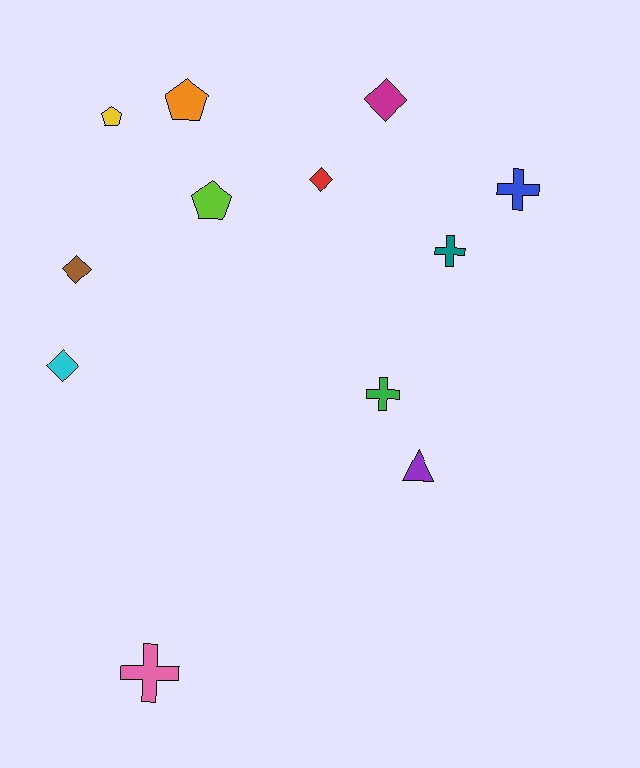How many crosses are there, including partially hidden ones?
There are 4 crosses.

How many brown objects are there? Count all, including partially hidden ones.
There is 1 brown object.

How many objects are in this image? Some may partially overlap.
There are 12 objects.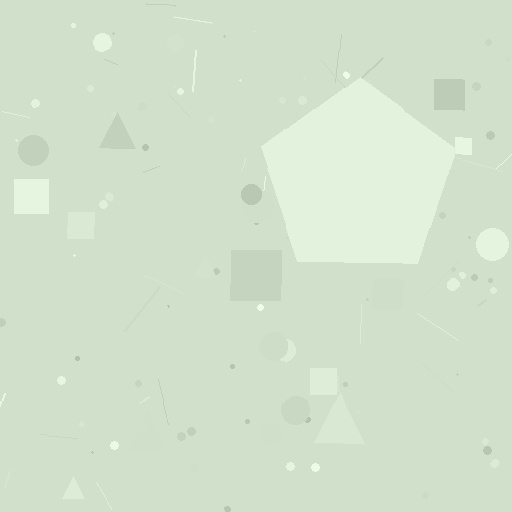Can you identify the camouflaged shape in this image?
The camouflaged shape is a pentagon.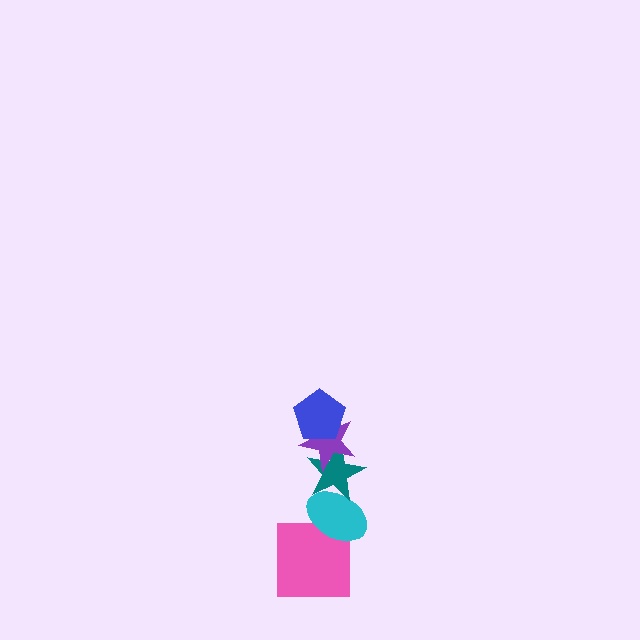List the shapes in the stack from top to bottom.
From top to bottom: the blue pentagon, the purple star, the teal star, the cyan ellipse, the pink square.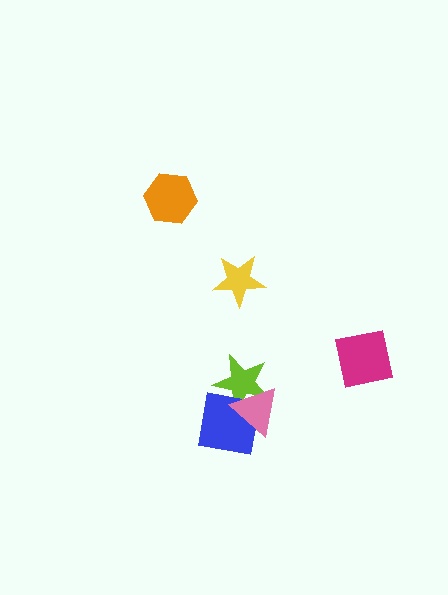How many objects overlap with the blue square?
2 objects overlap with the blue square.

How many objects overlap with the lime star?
2 objects overlap with the lime star.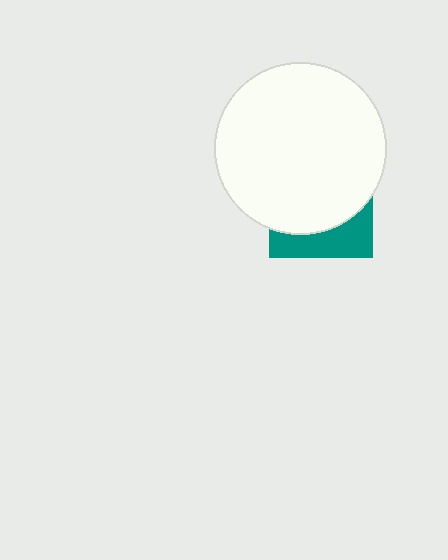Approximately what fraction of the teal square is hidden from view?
Roughly 69% of the teal square is hidden behind the white circle.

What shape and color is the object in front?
The object in front is a white circle.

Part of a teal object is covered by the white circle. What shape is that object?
It is a square.